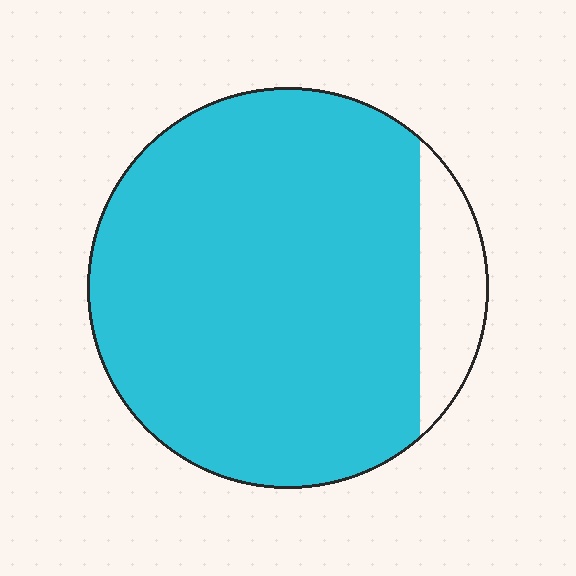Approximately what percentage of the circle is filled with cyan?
Approximately 90%.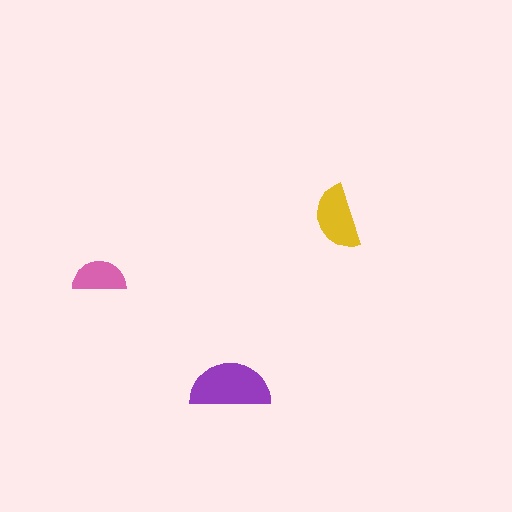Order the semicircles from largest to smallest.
the purple one, the yellow one, the pink one.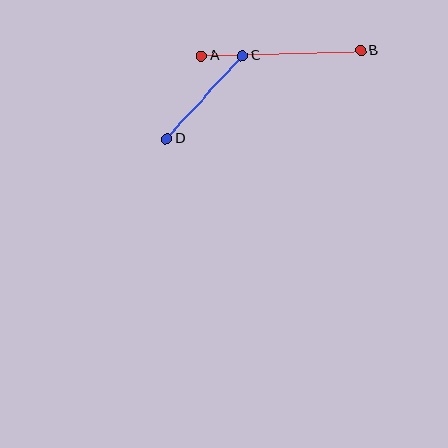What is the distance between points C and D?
The distance is approximately 113 pixels.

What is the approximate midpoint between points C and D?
The midpoint is at approximately (204, 97) pixels.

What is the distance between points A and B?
The distance is approximately 159 pixels.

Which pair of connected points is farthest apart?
Points A and B are farthest apart.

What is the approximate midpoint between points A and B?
The midpoint is at approximately (281, 53) pixels.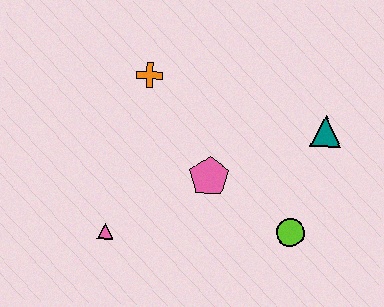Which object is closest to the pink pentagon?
The lime circle is closest to the pink pentagon.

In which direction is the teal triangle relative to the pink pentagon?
The teal triangle is to the right of the pink pentagon.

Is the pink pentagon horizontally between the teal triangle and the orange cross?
Yes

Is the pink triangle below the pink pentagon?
Yes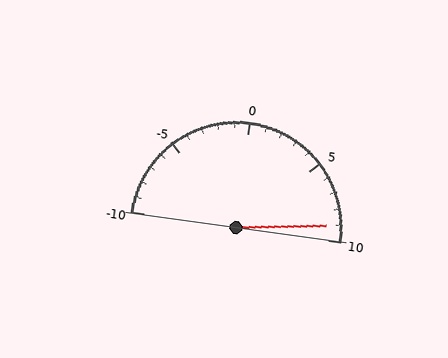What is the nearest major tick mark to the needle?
The nearest major tick mark is 10.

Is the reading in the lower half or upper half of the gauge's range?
The reading is in the upper half of the range (-10 to 10).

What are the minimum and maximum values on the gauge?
The gauge ranges from -10 to 10.